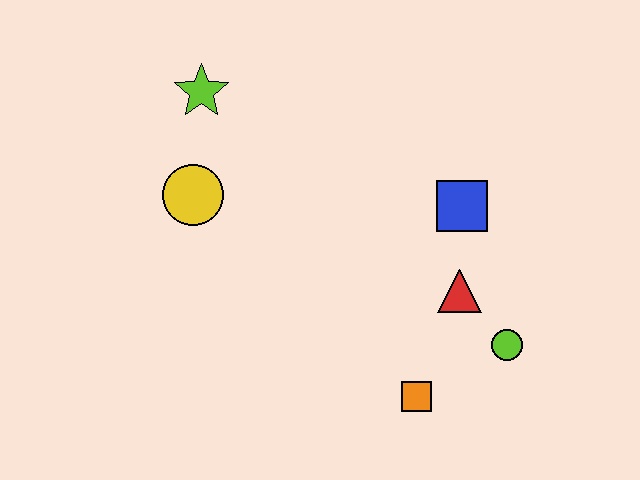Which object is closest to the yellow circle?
The lime star is closest to the yellow circle.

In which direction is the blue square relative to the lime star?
The blue square is to the right of the lime star.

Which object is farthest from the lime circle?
The lime star is farthest from the lime circle.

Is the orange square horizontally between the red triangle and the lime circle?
No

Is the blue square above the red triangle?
Yes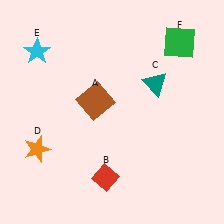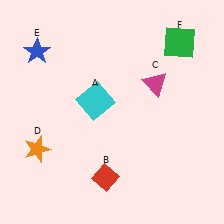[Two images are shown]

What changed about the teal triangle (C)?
In Image 1, C is teal. In Image 2, it changed to magenta.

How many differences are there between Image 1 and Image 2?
There are 3 differences between the two images.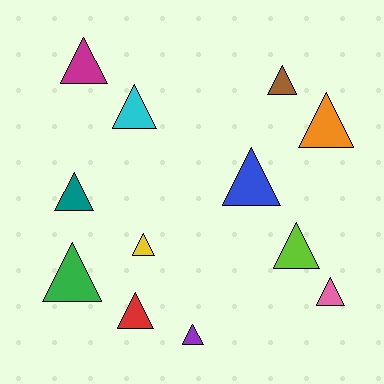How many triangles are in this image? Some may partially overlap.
There are 12 triangles.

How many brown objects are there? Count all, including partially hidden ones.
There is 1 brown object.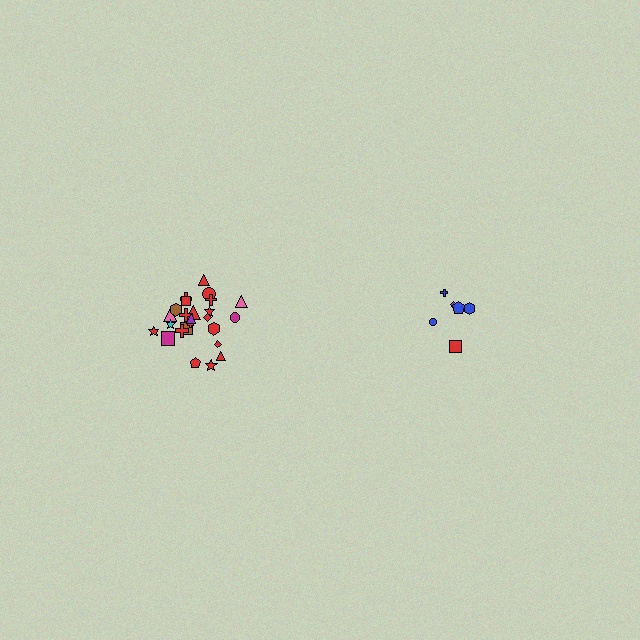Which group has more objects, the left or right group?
The left group.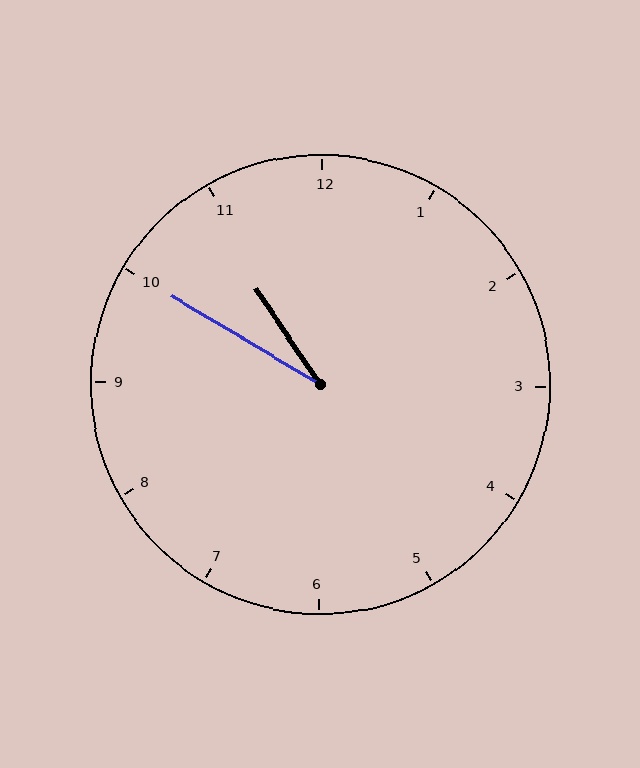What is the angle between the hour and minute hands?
Approximately 25 degrees.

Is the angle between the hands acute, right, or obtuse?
It is acute.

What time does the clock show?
10:50.